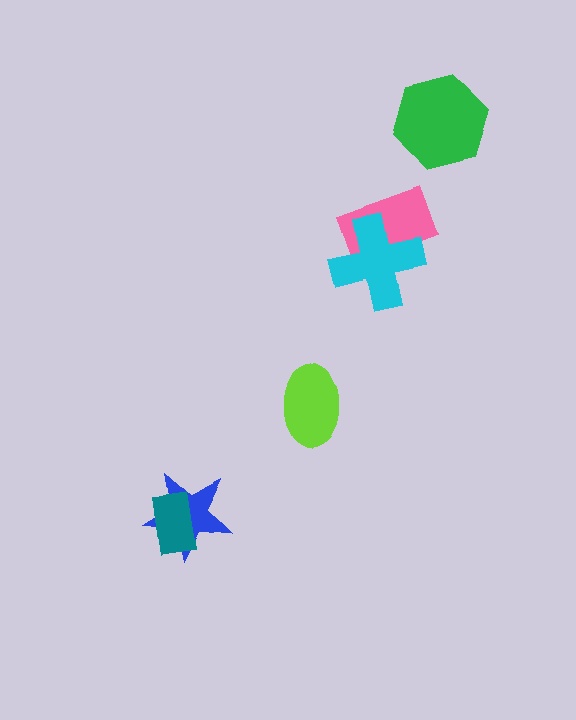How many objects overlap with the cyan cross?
1 object overlaps with the cyan cross.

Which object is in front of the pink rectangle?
The cyan cross is in front of the pink rectangle.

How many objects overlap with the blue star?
1 object overlaps with the blue star.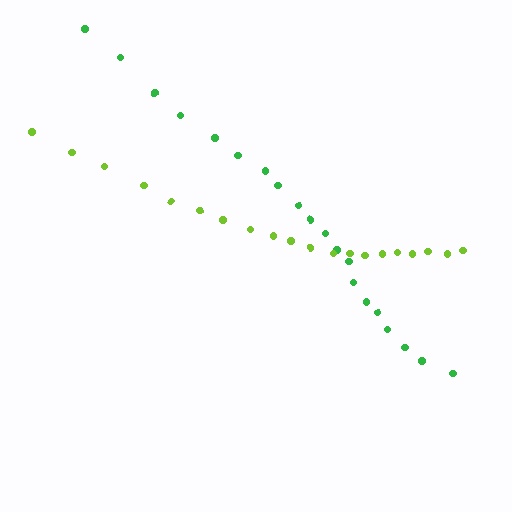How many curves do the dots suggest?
There are 2 distinct paths.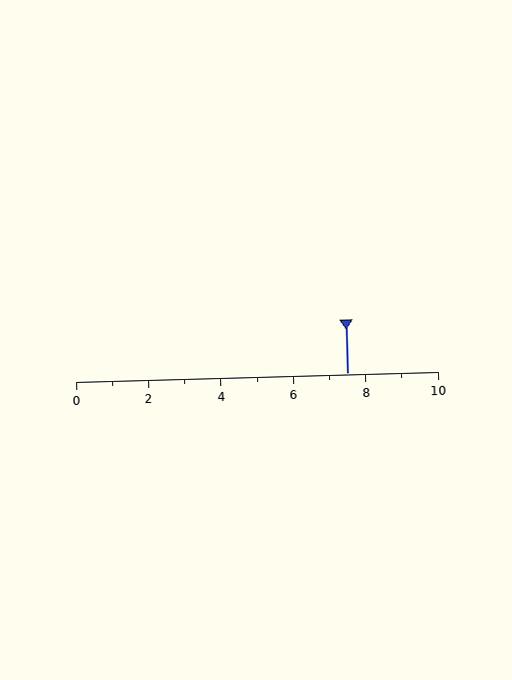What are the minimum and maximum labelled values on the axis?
The axis runs from 0 to 10.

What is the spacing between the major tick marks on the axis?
The major ticks are spaced 2 apart.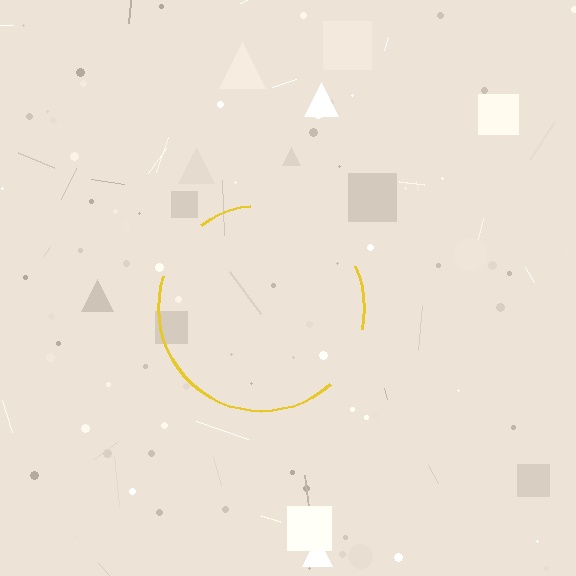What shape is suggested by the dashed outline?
The dashed outline suggests a circle.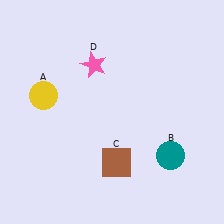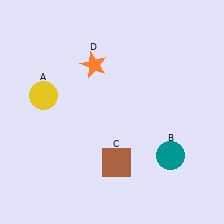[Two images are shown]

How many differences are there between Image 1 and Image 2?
There is 1 difference between the two images.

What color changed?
The star (D) changed from pink in Image 1 to orange in Image 2.